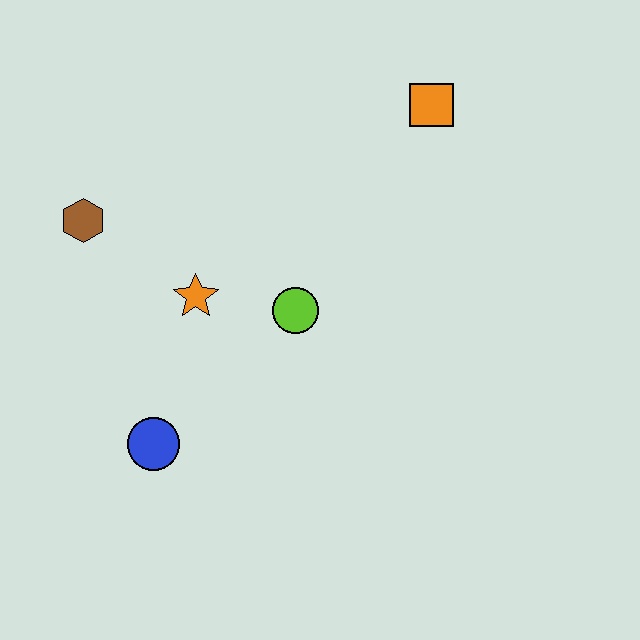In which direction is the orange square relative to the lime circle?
The orange square is above the lime circle.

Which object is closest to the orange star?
The lime circle is closest to the orange star.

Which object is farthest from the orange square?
The blue circle is farthest from the orange square.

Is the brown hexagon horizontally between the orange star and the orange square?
No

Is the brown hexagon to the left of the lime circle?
Yes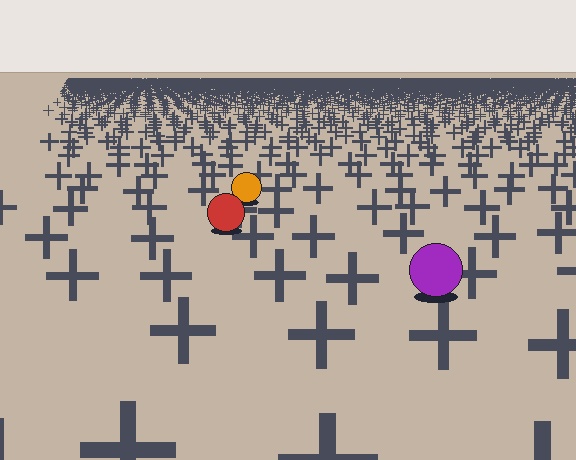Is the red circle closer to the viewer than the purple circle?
No. The purple circle is closer — you can tell from the texture gradient: the ground texture is coarser near it.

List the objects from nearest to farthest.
From nearest to farthest: the purple circle, the red circle, the orange circle.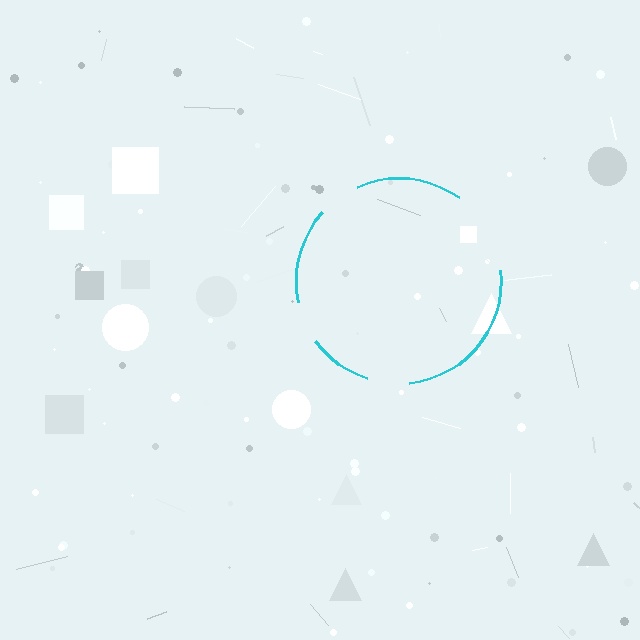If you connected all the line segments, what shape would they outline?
They would outline a circle.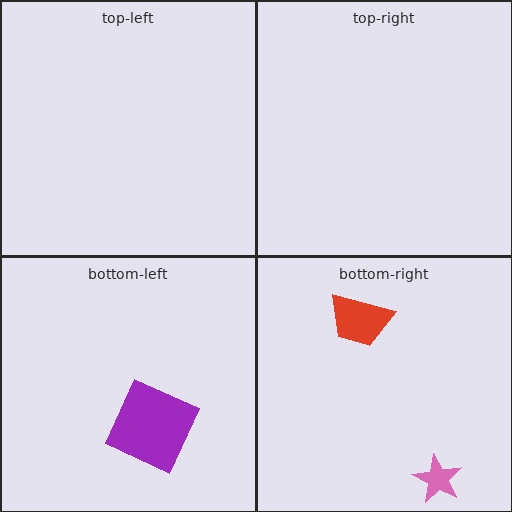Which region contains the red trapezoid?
The bottom-right region.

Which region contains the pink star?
The bottom-right region.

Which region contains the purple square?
The bottom-left region.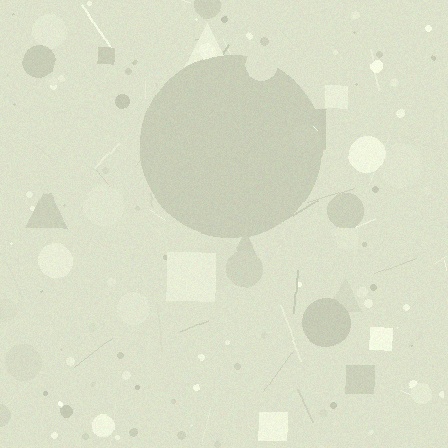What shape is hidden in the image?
A circle is hidden in the image.